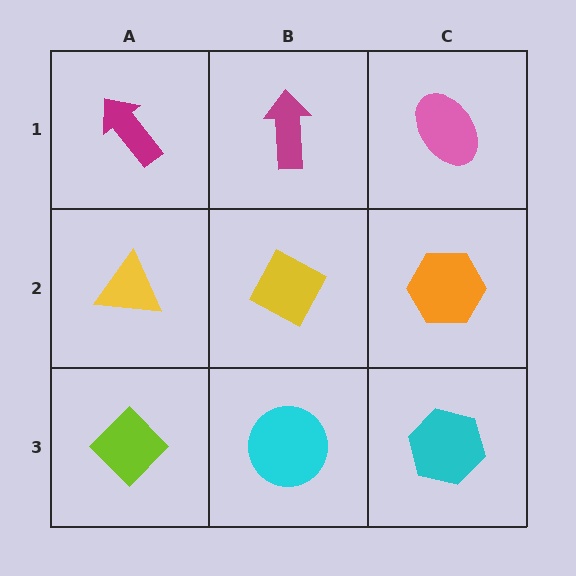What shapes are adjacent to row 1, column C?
An orange hexagon (row 2, column C), a magenta arrow (row 1, column B).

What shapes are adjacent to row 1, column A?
A yellow triangle (row 2, column A), a magenta arrow (row 1, column B).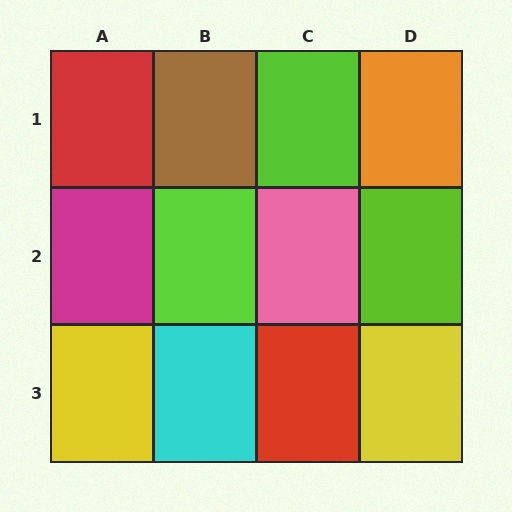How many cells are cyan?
1 cell is cyan.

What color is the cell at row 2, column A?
Magenta.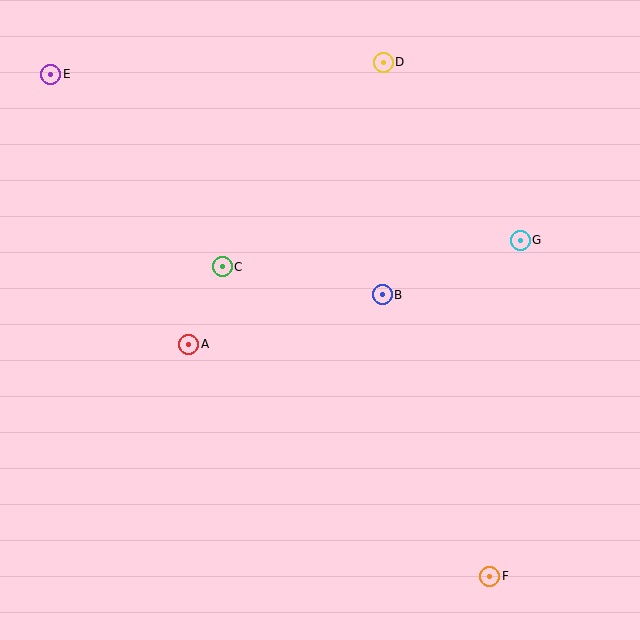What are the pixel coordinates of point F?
Point F is at (490, 576).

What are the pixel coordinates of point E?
Point E is at (51, 74).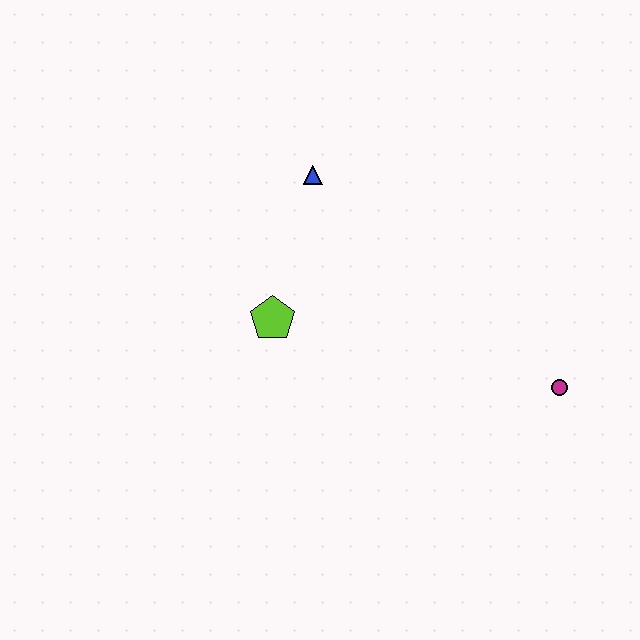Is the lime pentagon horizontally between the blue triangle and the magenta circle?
No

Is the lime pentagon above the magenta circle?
Yes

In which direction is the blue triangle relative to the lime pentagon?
The blue triangle is above the lime pentagon.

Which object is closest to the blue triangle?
The lime pentagon is closest to the blue triangle.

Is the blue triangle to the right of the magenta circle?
No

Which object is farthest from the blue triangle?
The magenta circle is farthest from the blue triangle.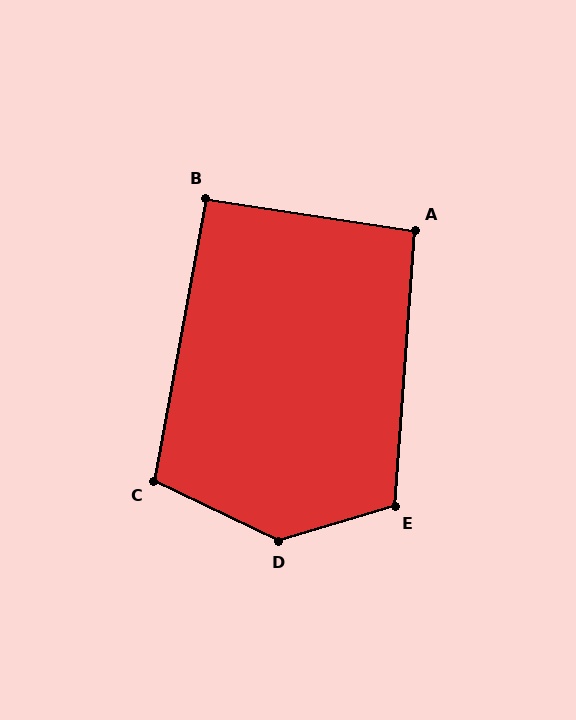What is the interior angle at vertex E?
Approximately 111 degrees (obtuse).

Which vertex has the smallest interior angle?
B, at approximately 92 degrees.